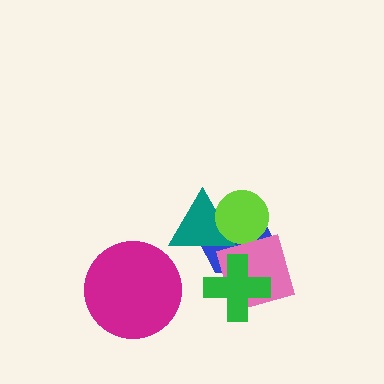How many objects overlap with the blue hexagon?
4 objects overlap with the blue hexagon.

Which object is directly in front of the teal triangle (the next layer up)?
The lime circle is directly in front of the teal triangle.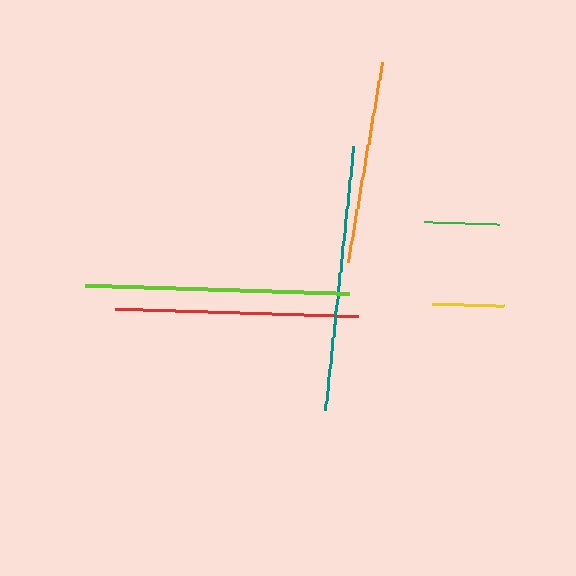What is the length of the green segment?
The green segment is approximately 75 pixels long.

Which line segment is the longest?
The teal line is the longest at approximately 266 pixels.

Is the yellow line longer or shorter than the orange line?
The orange line is longer than the yellow line.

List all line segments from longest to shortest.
From longest to shortest: teal, lime, red, orange, green, yellow.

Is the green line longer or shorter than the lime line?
The lime line is longer than the green line.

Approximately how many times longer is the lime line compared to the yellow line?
The lime line is approximately 3.7 times the length of the yellow line.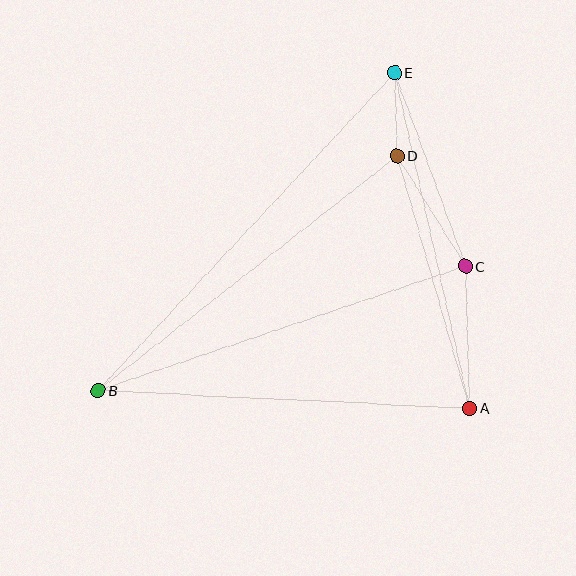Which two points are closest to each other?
Points D and E are closest to each other.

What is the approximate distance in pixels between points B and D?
The distance between B and D is approximately 380 pixels.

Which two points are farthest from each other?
Points B and E are farthest from each other.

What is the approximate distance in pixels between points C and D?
The distance between C and D is approximately 130 pixels.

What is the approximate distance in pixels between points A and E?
The distance between A and E is approximately 344 pixels.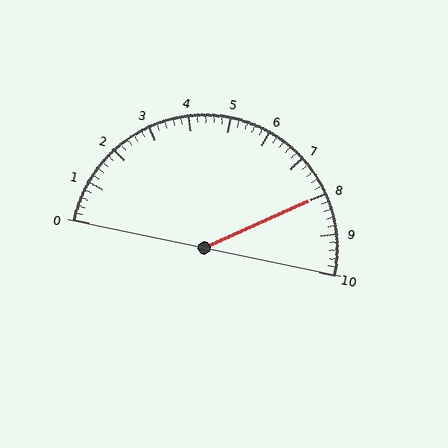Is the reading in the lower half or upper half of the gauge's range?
The reading is in the upper half of the range (0 to 10).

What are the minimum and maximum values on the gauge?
The gauge ranges from 0 to 10.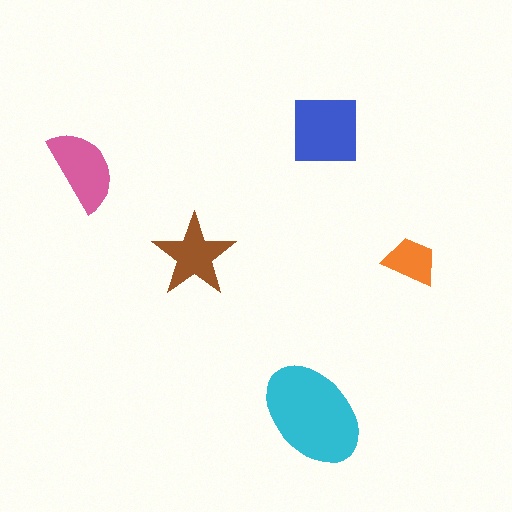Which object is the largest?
The cyan ellipse.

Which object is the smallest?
The orange trapezoid.